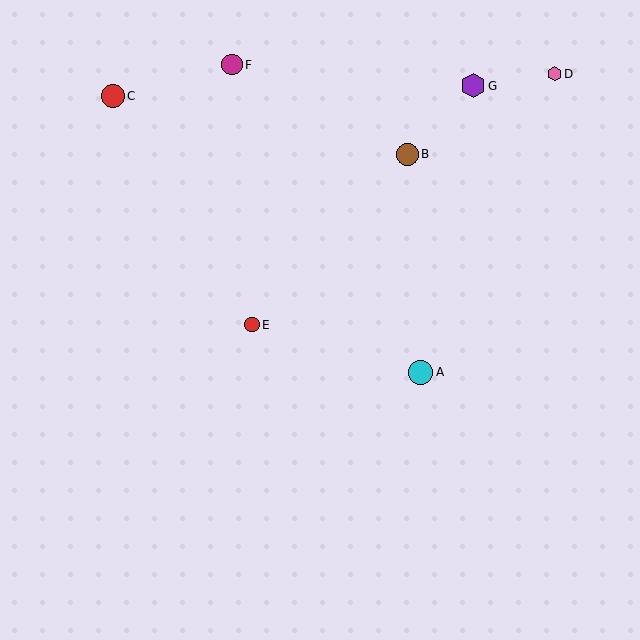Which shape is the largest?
The cyan circle (labeled A) is the largest.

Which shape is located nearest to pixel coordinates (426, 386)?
The cyan circle (labeled A) at (421, 372) is nearest to that location.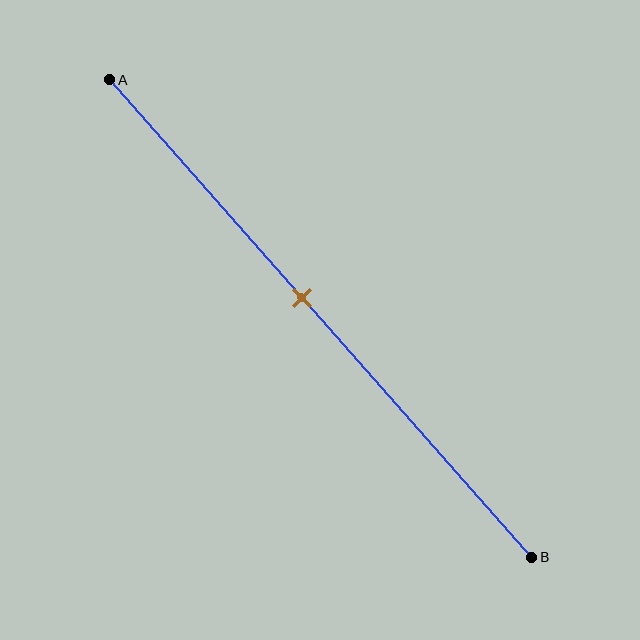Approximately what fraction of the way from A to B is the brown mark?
The brown mark is approximately 45% of the way from A to B.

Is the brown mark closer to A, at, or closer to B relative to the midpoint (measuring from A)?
The brown mark is closer to point A than the midpoint of segment AB.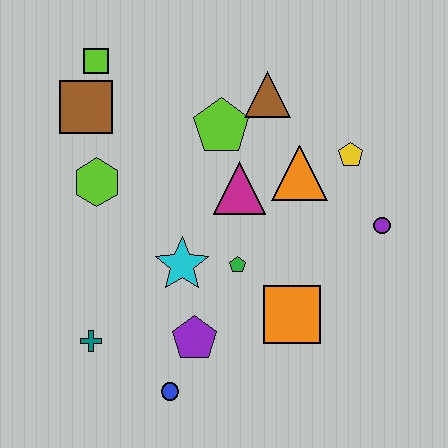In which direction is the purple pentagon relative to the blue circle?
The purple pentagon is above the blue circle.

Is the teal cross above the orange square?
No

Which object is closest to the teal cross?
The blue circle is closest to the teal cross.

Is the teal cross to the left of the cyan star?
Yes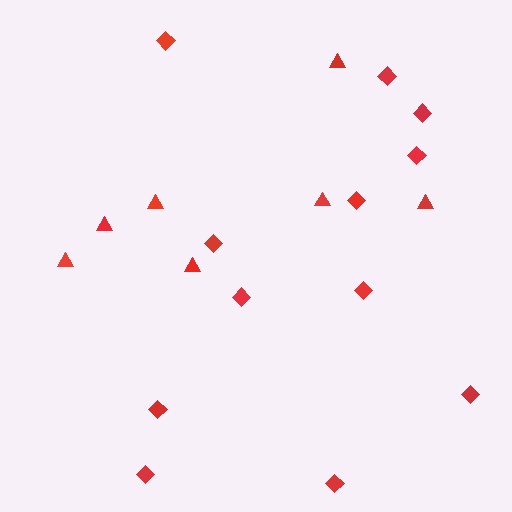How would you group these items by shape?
There are 2 groups: one group of diamonds (12) and one group of triangles (7).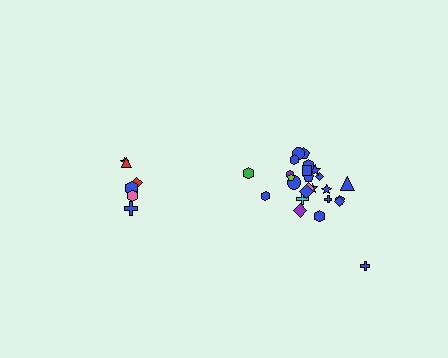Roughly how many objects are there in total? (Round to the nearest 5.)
Roughly 30 objects in total.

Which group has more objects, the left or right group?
The right group.